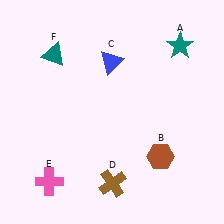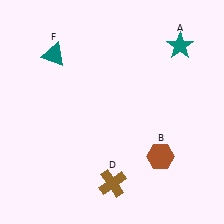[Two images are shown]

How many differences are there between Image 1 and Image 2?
There are 2 differences between the two images.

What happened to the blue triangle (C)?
The blue triangle (C) was removed in Image 2. It was in the top-left area of Image 1.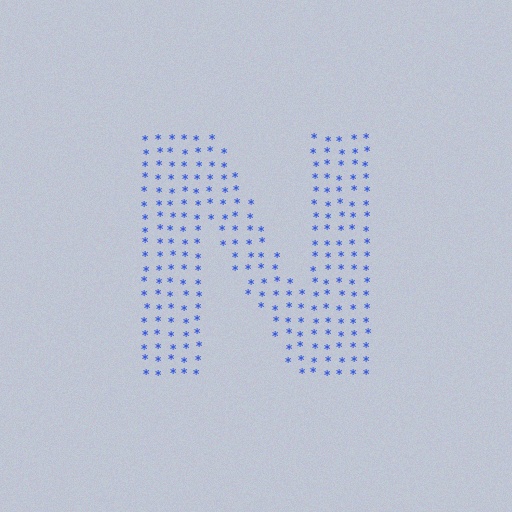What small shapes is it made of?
It is made of small asterisks.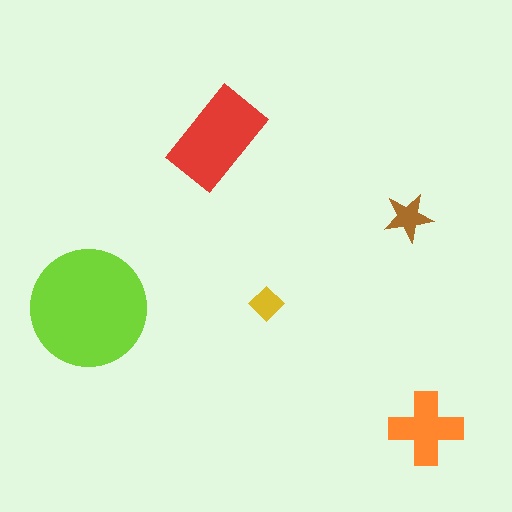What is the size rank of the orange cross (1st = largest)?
3rd.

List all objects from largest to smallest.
The lime circle, the red rectangle, the orange cross, the brown star, the yellow diamond.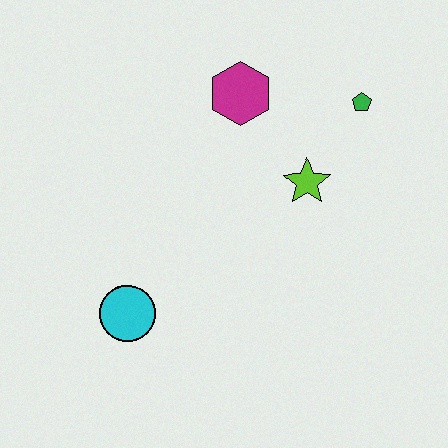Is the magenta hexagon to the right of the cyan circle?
Yes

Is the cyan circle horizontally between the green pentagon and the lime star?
No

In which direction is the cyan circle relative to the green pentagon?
The cyan circle is to the left of the green pentagon.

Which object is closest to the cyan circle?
The lime star is closest to the cyan circle.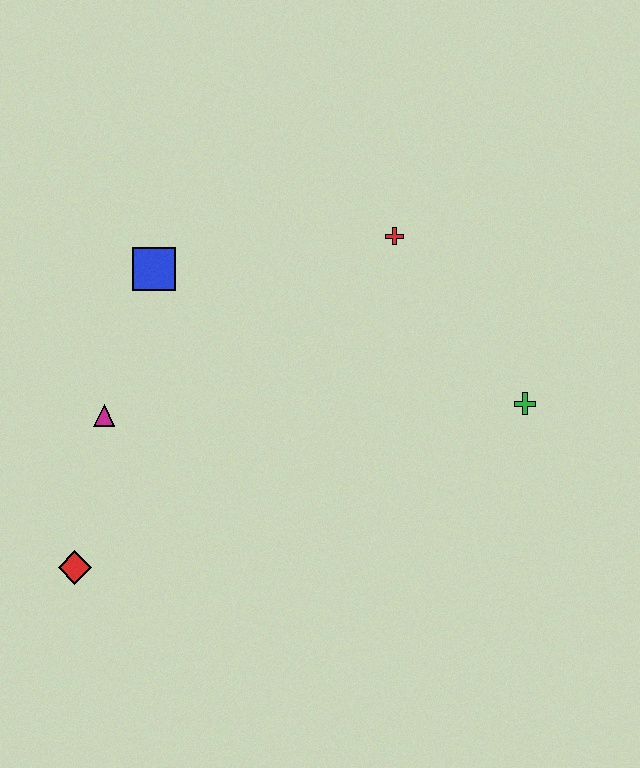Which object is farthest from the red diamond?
The green cross is farthest from the red diamond.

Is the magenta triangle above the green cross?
No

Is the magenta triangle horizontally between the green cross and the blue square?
No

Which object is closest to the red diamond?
The magenta triangle is closest to the red diamond.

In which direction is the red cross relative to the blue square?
The red cross is to the right of the blue square.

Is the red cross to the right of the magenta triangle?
Yes